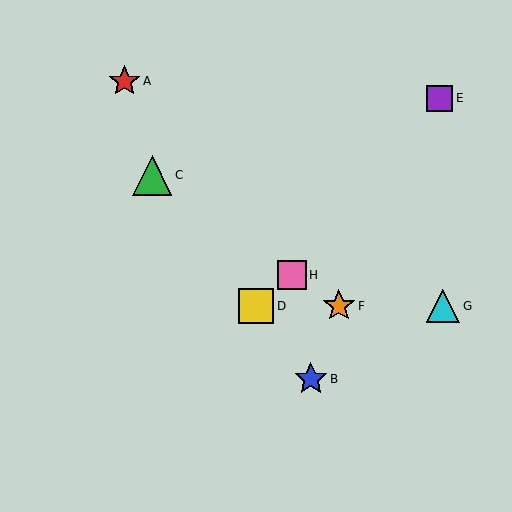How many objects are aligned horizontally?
3 objects (D, F, G) are aligned horizontally.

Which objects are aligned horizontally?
Objects D, F, G are aligned horizontally.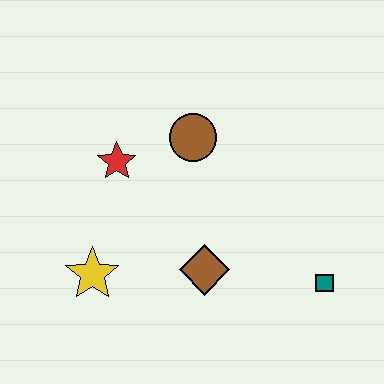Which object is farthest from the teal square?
The red star is farthest from the teal square.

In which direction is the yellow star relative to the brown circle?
The yellow star is below the brown circle.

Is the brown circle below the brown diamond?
No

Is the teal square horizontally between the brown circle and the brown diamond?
No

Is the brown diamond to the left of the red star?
No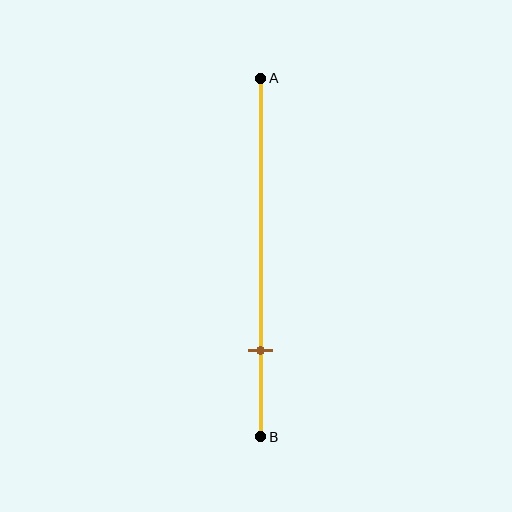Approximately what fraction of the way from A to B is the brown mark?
The brown mark is approximately 75% of the way from A to B.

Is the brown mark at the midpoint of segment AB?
No, the mark is at about 75% from A, not at the 50% midpoint.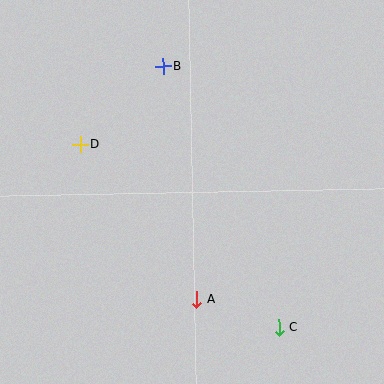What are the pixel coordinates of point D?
Point D is at (80, 144).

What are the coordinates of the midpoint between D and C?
The midpoint between D and C is at (180, 236).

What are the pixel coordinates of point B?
Point B is at (163, 66).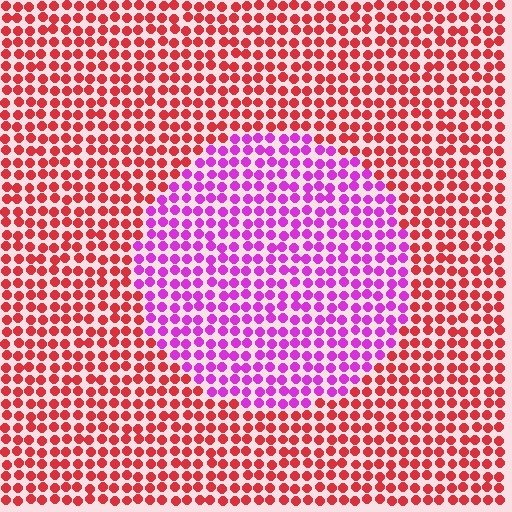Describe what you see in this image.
The image is filled with small red elements in a uniform arrangement. A circle-shaped region is visible where the elements are tinted to a slightly different hue, forming a subtle color boundary.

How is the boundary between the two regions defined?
The boundary is defined purely by a slight shift in hue (about 56 degrees). Spacing, size, and orientation are identical on both sides.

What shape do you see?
I see a circle.